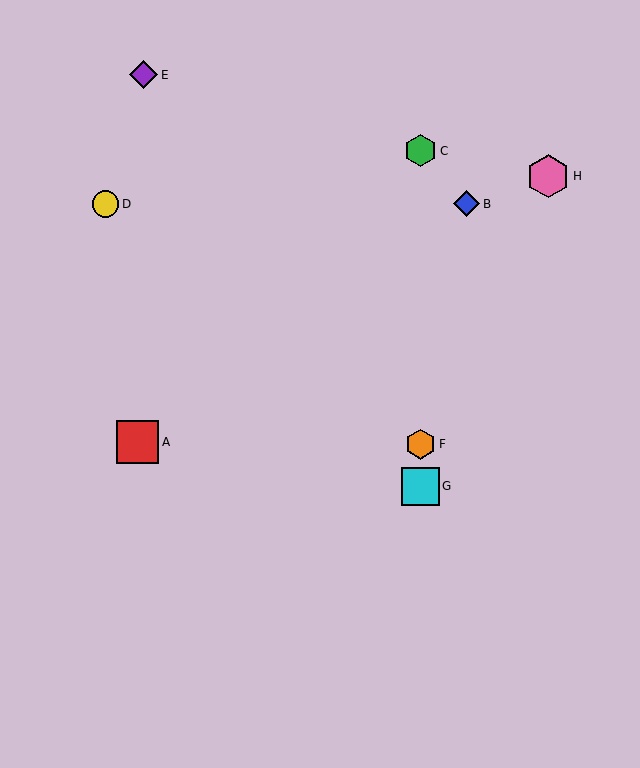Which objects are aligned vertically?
Objects C, F, G are aligned vertically.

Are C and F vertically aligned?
Yes, both are at x≈420.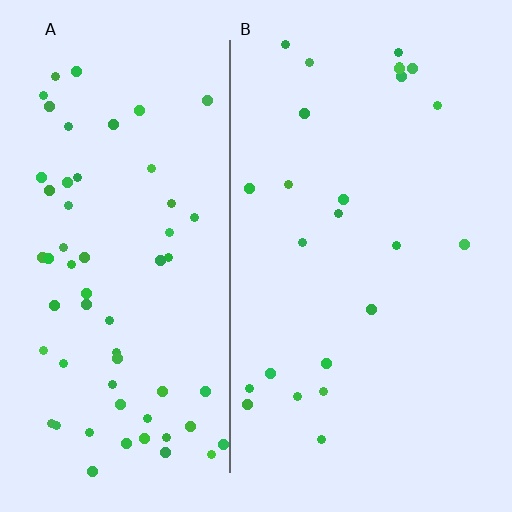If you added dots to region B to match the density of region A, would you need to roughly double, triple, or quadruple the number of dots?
Approximately triple.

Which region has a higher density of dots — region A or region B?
A (the left).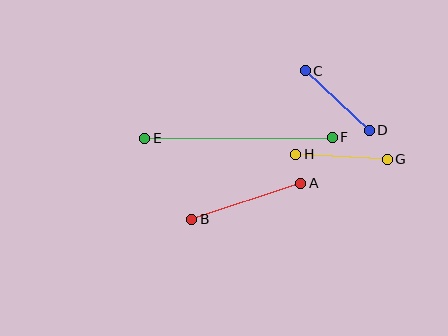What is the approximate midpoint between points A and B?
The midpoint is at approximately (246, 201) pixels.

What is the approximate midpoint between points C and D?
The midpoint is at approximately (337, 101) pixels.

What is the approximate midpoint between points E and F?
The midpoint is at approximately (239, 138) pixels.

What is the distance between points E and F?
The distance is approximately 188 pixels.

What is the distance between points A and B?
The distance is approximately 115 pixels.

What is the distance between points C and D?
The distance is approximately 87 pixels.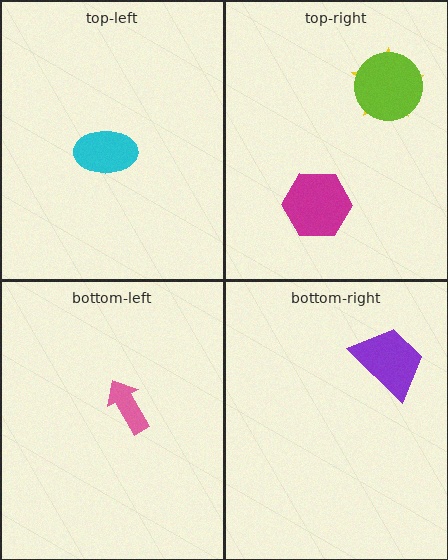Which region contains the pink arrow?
The bottom-left region.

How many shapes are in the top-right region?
3.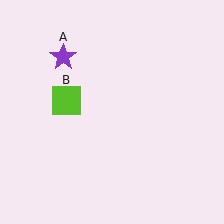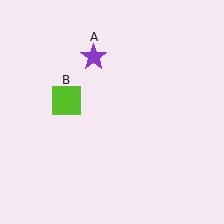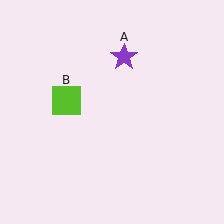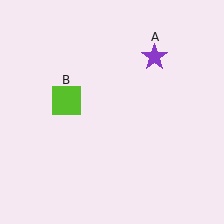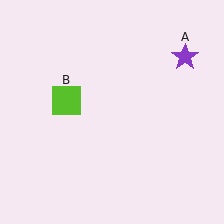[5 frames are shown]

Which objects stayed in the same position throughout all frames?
Lime square (object B) remained stationary.